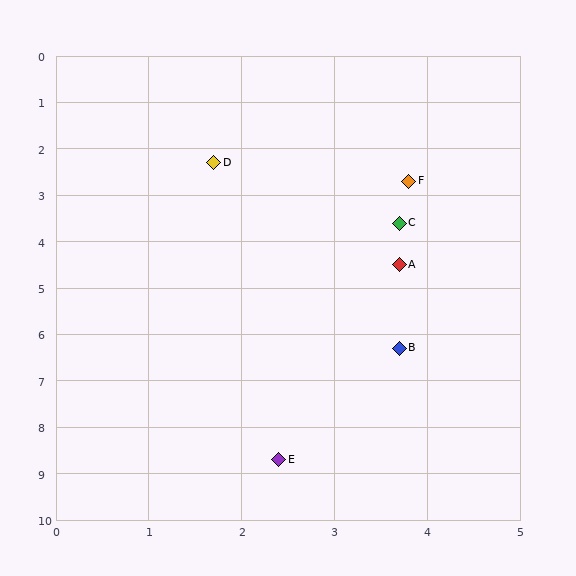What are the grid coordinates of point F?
Point F is at approximately (3.8, 2.7).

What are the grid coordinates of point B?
Point B is at approximately (3.7, 6.3).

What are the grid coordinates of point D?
Point D is at approximately (1.7, 2.3).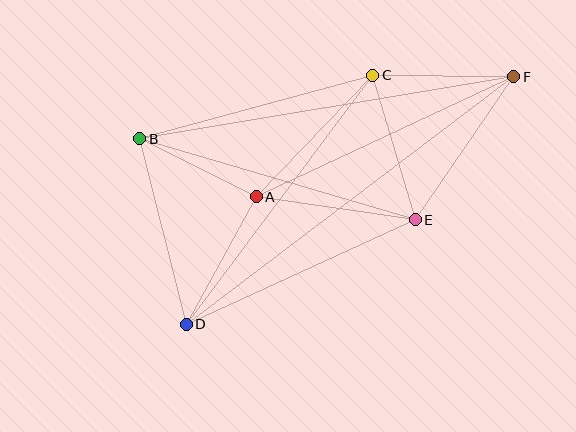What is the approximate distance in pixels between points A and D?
The distance between A and D is approximately 146 pixels.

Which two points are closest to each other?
Points A and B are closest to each other.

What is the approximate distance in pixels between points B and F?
The distance between B and F is approximately 379 pixels.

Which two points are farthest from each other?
Points D and F are farthest from each other.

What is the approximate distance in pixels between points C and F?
The distance between C and F is approximately 141 pixels.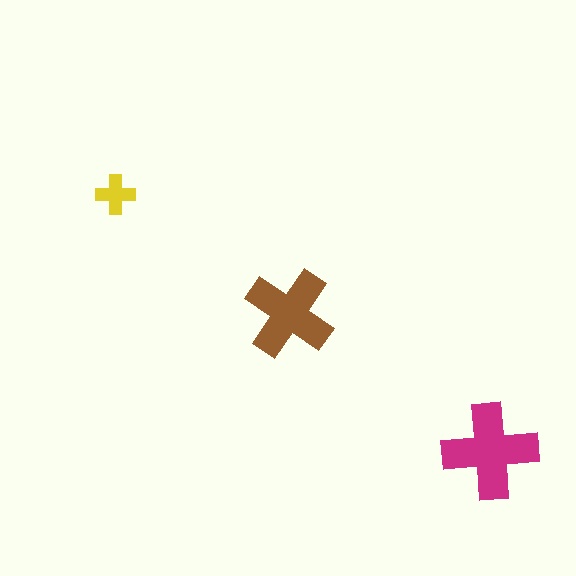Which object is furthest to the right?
The magenta cross is rightmost.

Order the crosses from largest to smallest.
the magenta one, the brown one, the yellow one.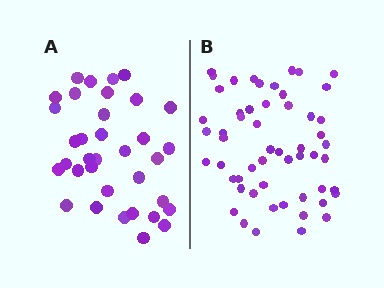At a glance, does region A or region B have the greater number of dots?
Region B (the right region) has more dots.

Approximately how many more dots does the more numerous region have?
Region B has approximately 20 more dots than region A.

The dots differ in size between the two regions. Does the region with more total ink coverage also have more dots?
No. Region A has more total ink coverage because its dots are larger, but region B actually contains more individual dots. Total area can be misleading — the number of items is what matters here.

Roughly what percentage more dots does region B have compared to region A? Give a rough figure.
About 55% more.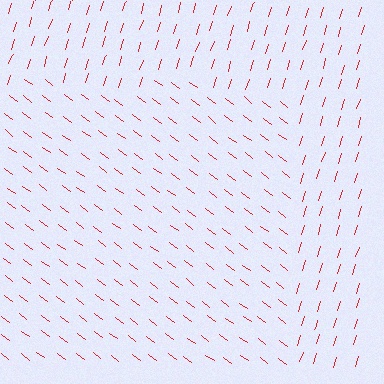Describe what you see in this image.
The image is filled with small red line segments. A rectangle region in the image has lines oriented differently from the surrounding lines, creating a visible texture boundary.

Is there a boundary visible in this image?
Yes, there is a texture boundary formed by a change in line orientation.